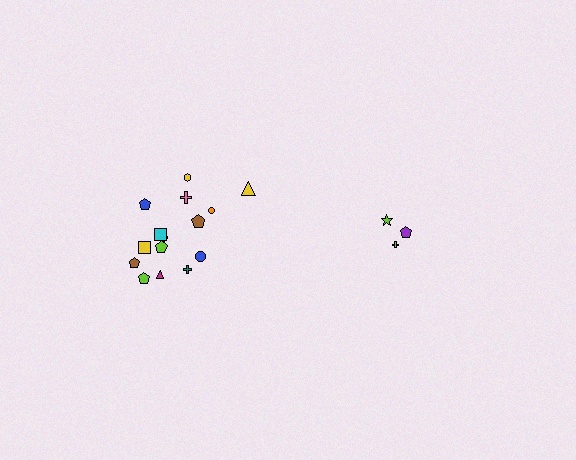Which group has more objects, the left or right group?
The left group.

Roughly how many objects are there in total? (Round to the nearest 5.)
Roughly 20 objects in total.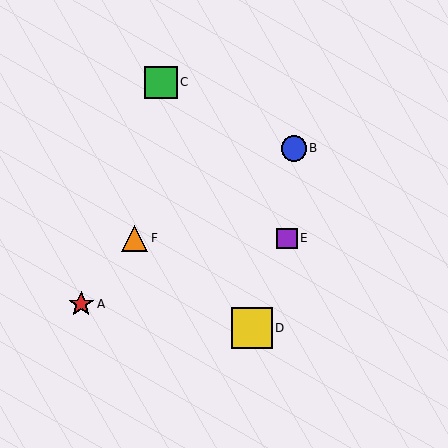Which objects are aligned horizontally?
Objects E, F are aligned horizontally.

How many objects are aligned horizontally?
2 objects (E, F) are aligned horizontally.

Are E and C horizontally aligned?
No, E is at y≈238 and C is at y≈82.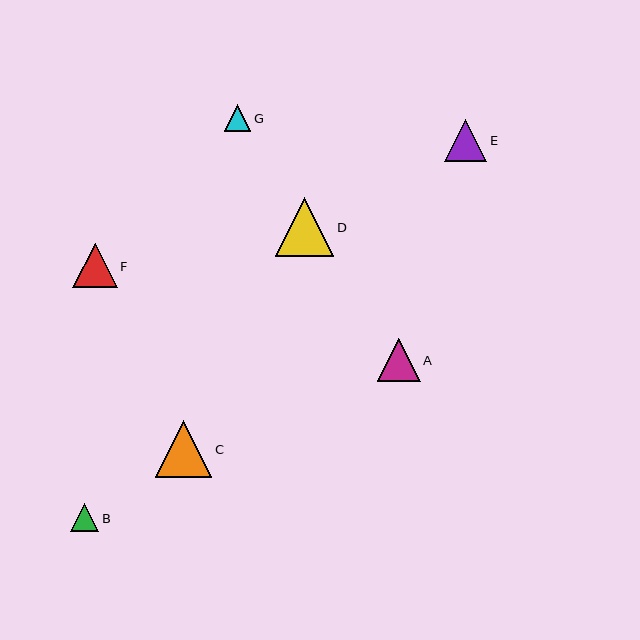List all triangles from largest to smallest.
From largest to smallest: D, C, F, A, E, B, G.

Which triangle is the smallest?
Triangle G is the smallest with a size of approximately 26 pixels.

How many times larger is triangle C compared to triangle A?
Triangle C is approximately 1.3 times the size of triangle A.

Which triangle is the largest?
Triangle D is the largest with a size of approximately 58 pixels.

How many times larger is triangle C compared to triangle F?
Triangle C is approximately 1.3 times the size of triangle F.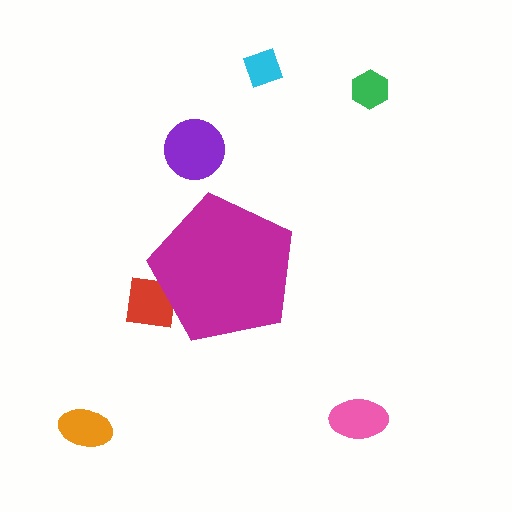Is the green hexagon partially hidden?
No, the green hexagon is fully visible.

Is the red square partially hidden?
Yes, the red square is partially hidden behind the magenta pentagon.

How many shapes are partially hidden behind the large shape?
1 shape is partially hidden.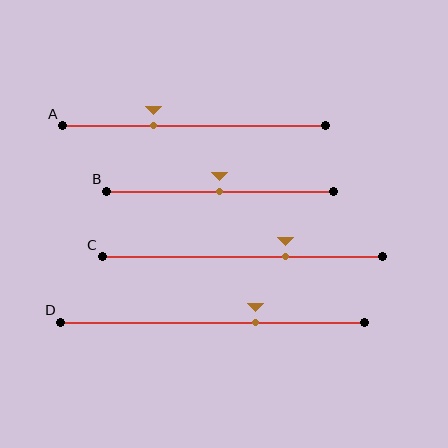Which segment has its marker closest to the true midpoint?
Segment B has its marker closest to the true midpoint.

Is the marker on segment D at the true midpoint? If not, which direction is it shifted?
No, the marker on segment D is shifted to the right by about 14% of the segment length.